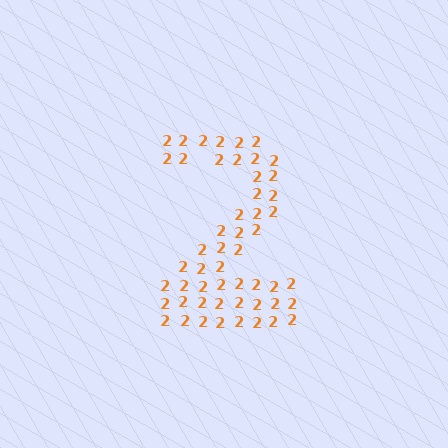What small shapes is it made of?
It is made of small digit 2's.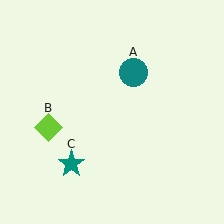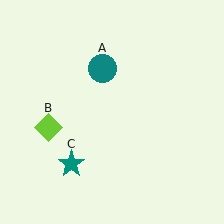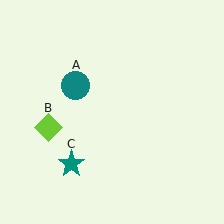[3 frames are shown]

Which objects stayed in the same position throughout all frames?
Lime diamond (object B) and teal star (object C) remained stationary.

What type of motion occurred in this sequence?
The teal circle (object A) rotated counterclockwise around the center of the scene.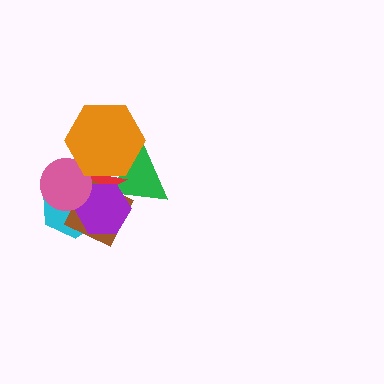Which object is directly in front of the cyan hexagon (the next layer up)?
The brown diamond is directly in front of the cyan hexagon.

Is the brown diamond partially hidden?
Yes, it is partially covered by another shape.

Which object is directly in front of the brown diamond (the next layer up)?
The purple hexagon is directly in front of the brown diamond.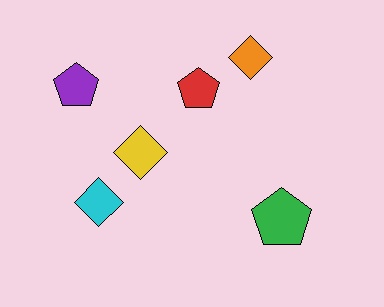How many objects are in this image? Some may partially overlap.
There are 6 objects.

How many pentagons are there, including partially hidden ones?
There are 3 pentagons.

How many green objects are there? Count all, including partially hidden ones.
There is 1 green object.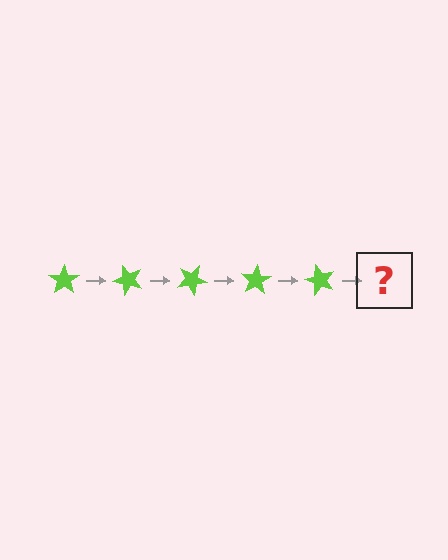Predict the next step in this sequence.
The next step is a lime star rotated 250 degrees.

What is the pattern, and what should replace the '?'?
The pattern is that the star rotates 50 degrees each step. The '?' should be a lime star rotated 250 degrees.